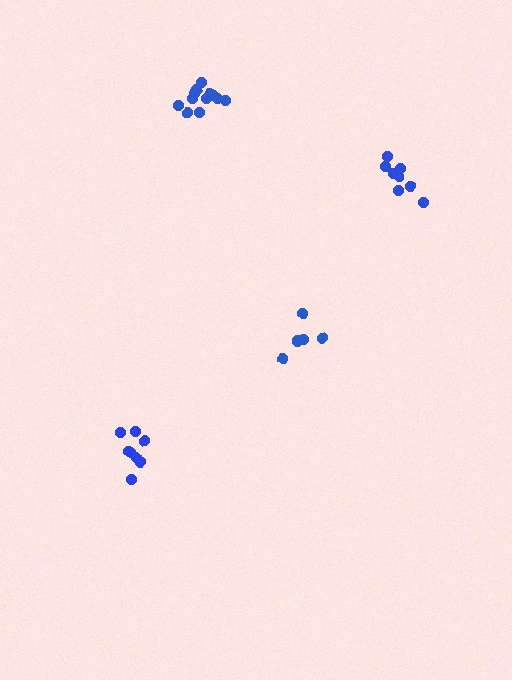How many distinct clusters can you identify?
There are 4 distinct clusters.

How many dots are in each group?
Group 1: 12 dots, Group 2: 8 dots, Group 3: 6 dots, Group 4: 8 dots (34 total).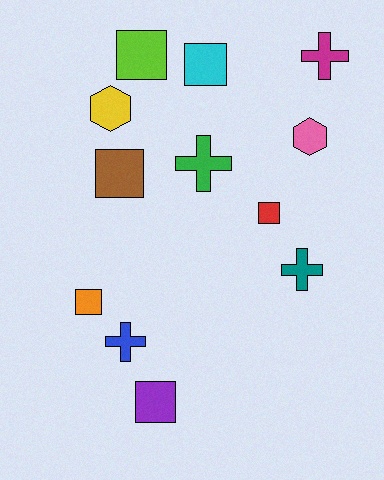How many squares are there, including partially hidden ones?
There are 6 squares.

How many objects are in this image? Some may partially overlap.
There are 12 objects.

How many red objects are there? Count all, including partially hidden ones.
There is 1 red object.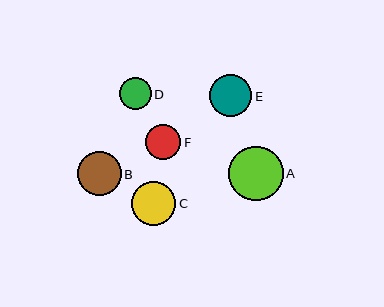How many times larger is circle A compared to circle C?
Circle A is approximately 1.2 times the size of circle C.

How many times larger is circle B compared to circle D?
Circle B is approximately 1.4 times the size of circle D.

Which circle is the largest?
Circle A is the largest with a size of approximately 54 pixels.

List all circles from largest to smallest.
From largest to smallest: A, C, B, E, F, D.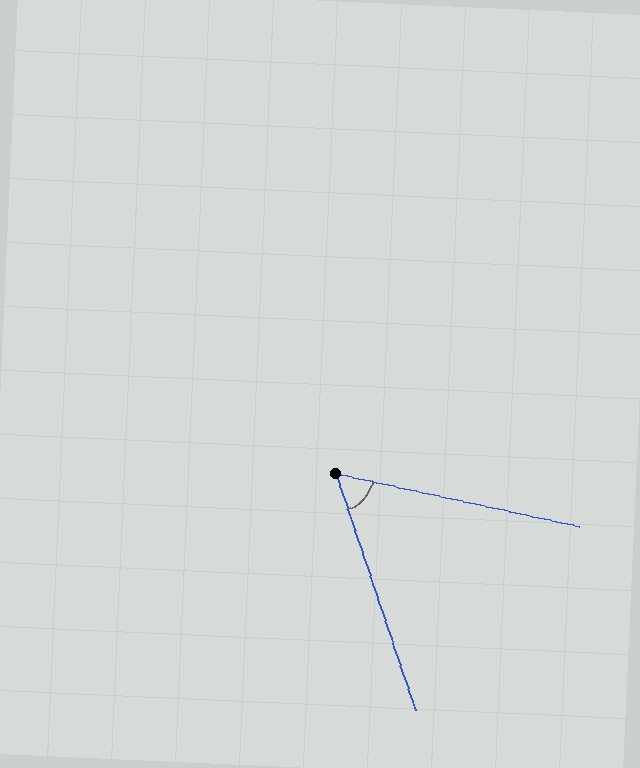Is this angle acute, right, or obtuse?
It is acute.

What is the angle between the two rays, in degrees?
Approximately 59 degrees.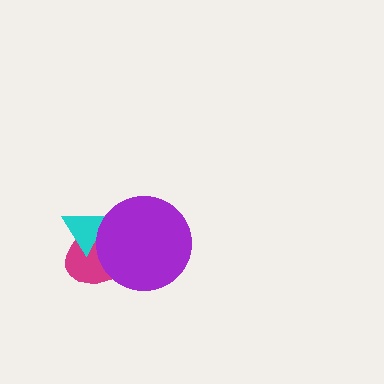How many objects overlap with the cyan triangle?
2 objects overlap with the cyan triangle.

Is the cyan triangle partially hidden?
Yes, it is partially covered by another shape.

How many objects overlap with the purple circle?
2 objects overlap with the purple circle.